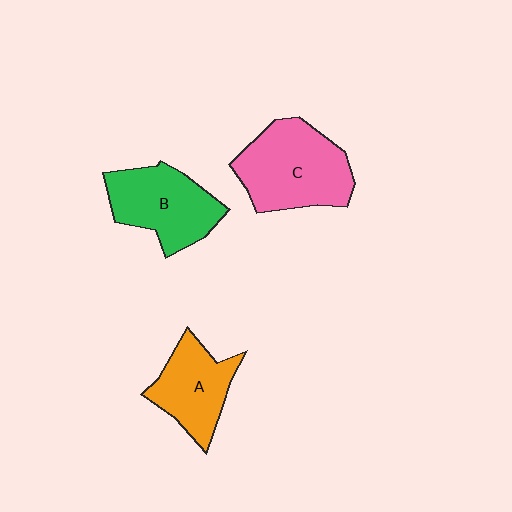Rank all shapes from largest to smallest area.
From largest to smallest: C (pink), B (green), A (orange).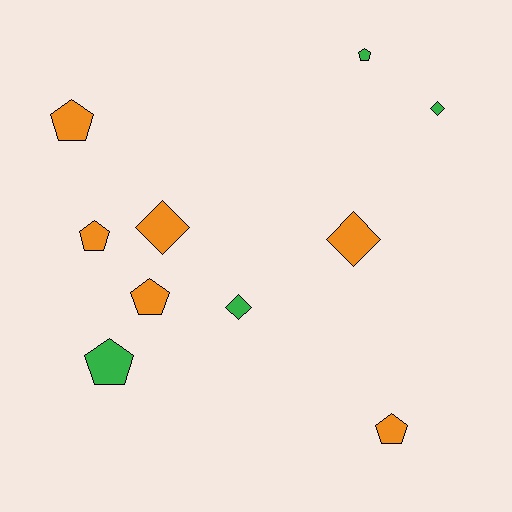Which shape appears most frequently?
Pentagon, with 6 objects.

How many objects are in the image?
There are 10 objects.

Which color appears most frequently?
Orange, with 6 objects.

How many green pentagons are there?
There are 2 green pentagons.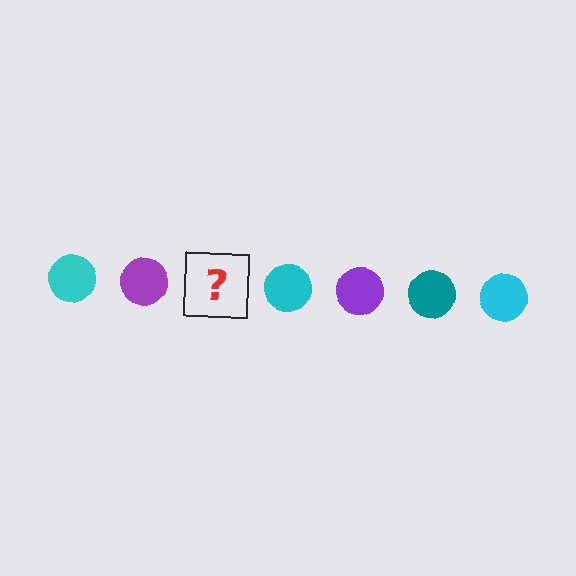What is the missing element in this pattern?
The missing element is a teal circle.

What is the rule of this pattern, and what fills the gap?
The rule is that the pattern cycles through cyan, purple, teal circles. The gap should be filled with a teal circle.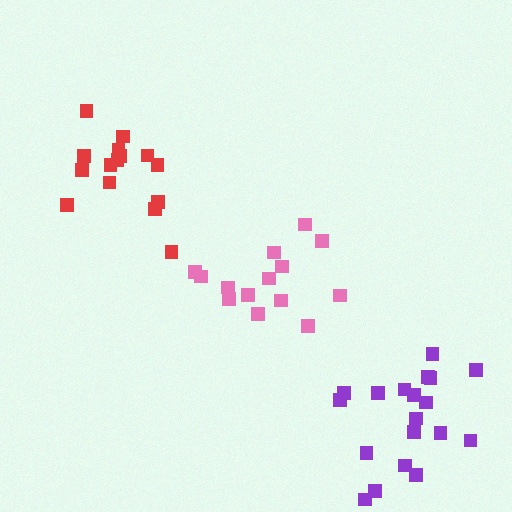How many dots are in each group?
Group 1: 14 dots, Group 2: 15 dots, Group 3: 19 dots (48 total).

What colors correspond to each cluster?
The clusters are colored: pink, red, purple.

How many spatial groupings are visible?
There are 3 spatial groupings.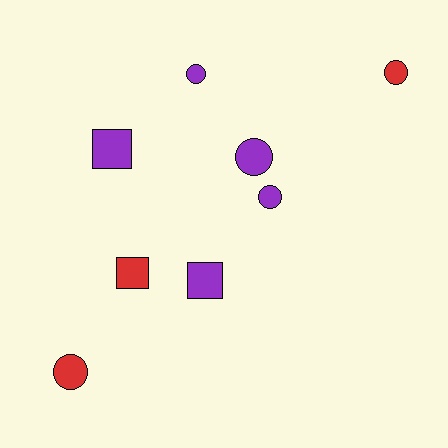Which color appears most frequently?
Purple, with 5 objects.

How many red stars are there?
There are no red stars.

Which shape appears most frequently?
Circle, with 5 objects.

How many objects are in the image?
There are 8 objects.